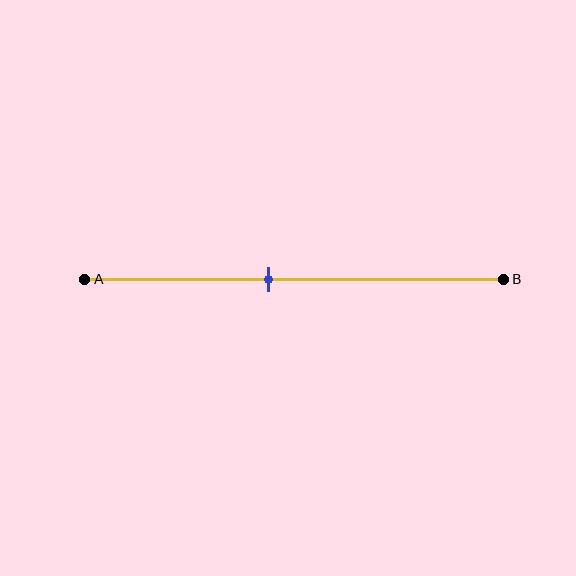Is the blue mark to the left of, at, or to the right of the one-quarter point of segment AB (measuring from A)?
The blue mark is to the right of the one-quarter point of segment AB.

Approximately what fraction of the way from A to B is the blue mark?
The blue mark is approximately 45% of the way from A to B.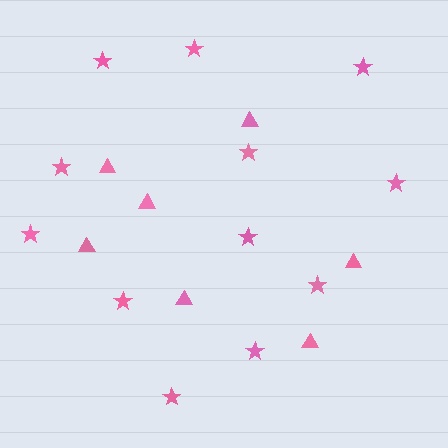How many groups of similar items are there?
There are 2 groups: one group of triangles (7) and one group of stars (12).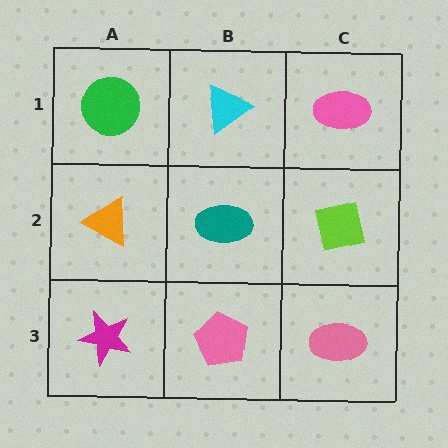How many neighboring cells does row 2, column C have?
3.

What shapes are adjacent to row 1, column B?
A teal ellipse (row 2, column B), a green circle (row 1, column A), a pink ellipse (row 1, column C).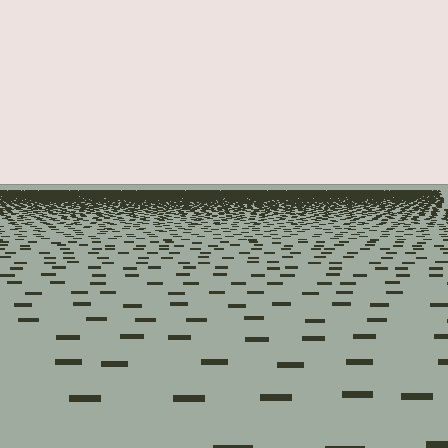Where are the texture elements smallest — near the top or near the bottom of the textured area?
Near the top.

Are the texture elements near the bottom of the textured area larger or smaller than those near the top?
Larger. Near the bottom, elements are closer to the viewer and appear at a bigger on-screen size.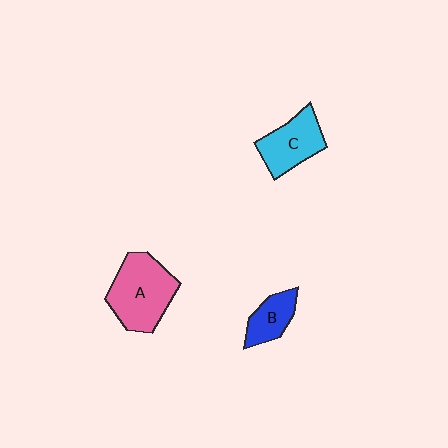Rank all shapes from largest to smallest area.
From largest to smallest: A (pink), C (cyan), B (blue).